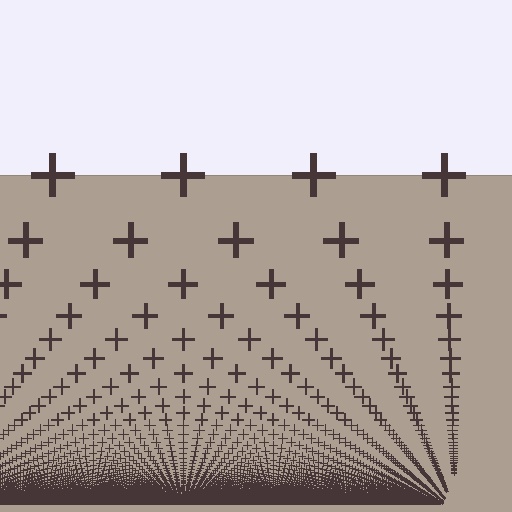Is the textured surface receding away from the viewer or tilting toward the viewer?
The surface appears to tilt toward the viewer. Texture elements get larger and sparser toward the top.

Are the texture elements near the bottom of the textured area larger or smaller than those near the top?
Smaller. The gradient is inverted — elements near the bottom are smaller and denser.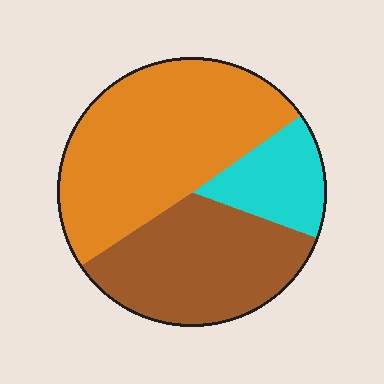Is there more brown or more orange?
Orange.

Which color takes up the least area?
Cyan, at roughly 15%.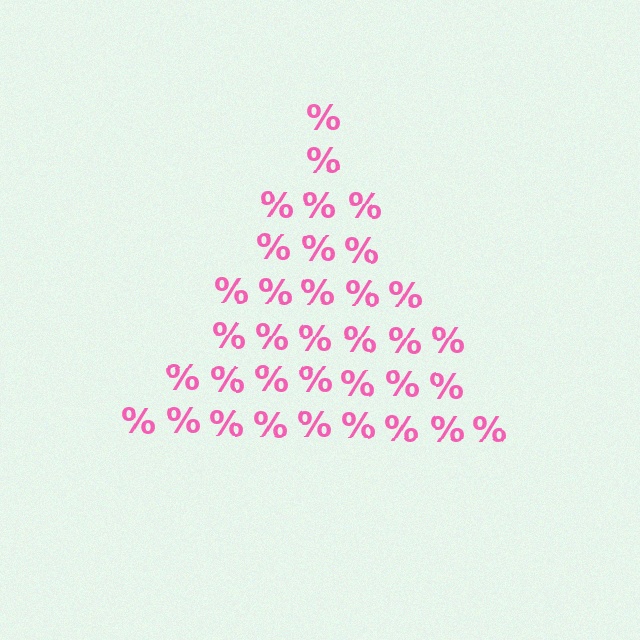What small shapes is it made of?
It is made of small percent signs.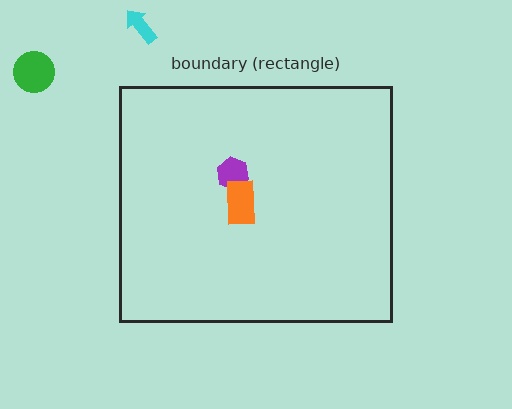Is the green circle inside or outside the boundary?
Outside.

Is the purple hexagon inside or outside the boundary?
Inside.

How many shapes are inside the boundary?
2 inside, 2 outside.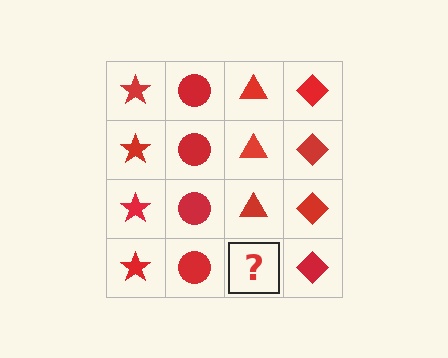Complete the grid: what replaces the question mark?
The question mark should be replaced with a red triangle.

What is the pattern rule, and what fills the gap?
The rule is that each column has a consistent shape. The gap should be filled with a red triangle.